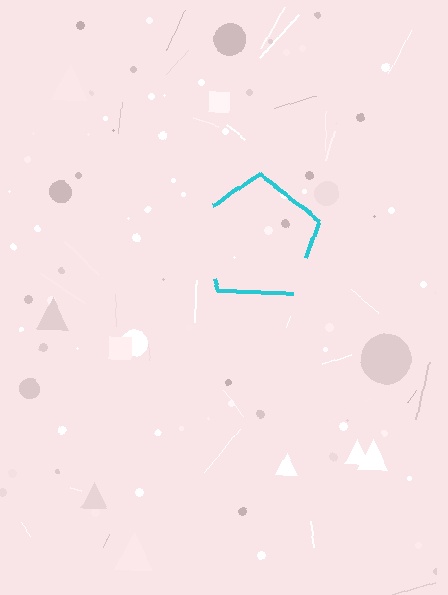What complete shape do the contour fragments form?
The contour fragments form a pentagon.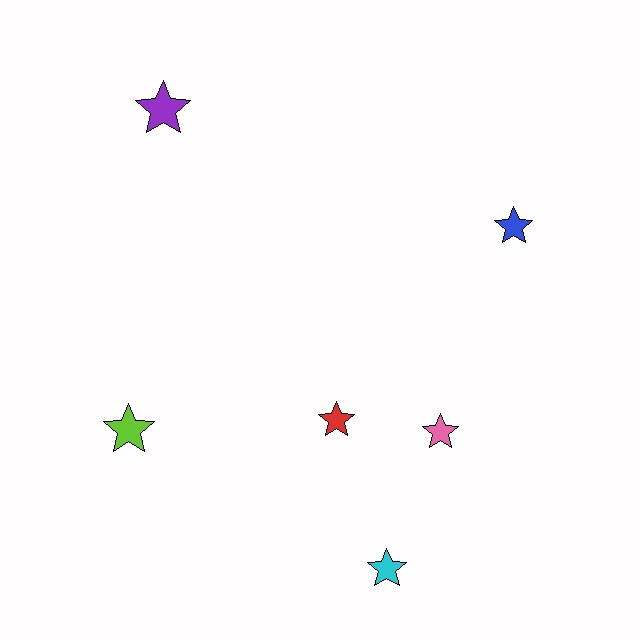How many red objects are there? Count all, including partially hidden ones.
There is 1 red object.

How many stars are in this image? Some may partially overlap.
There are 6 stars.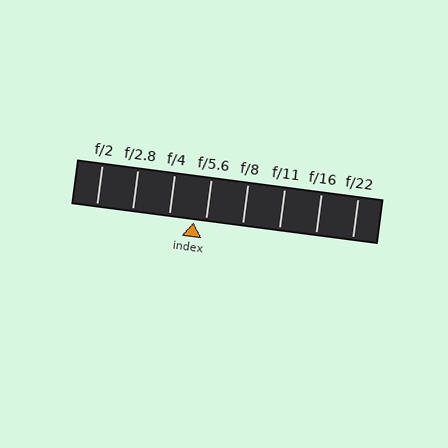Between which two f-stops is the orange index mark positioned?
The index mark is between f/4 and f/5.6.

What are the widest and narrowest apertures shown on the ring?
The widest aperture shown is f/2 and the narrowest is f/22.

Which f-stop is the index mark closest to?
The index mark is closest to f/5.6.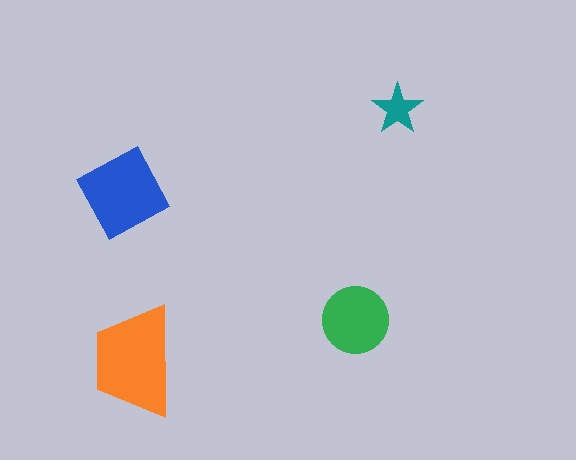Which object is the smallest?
The teal star.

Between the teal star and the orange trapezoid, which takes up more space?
The orange trapezoid.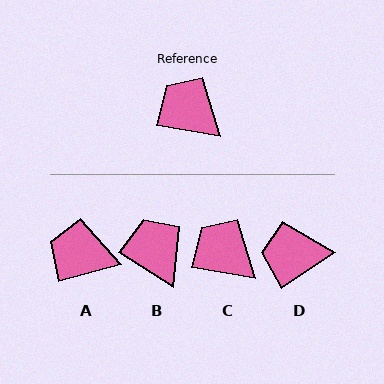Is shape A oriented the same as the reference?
No, it is off by about 25 degrees.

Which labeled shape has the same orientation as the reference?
C.